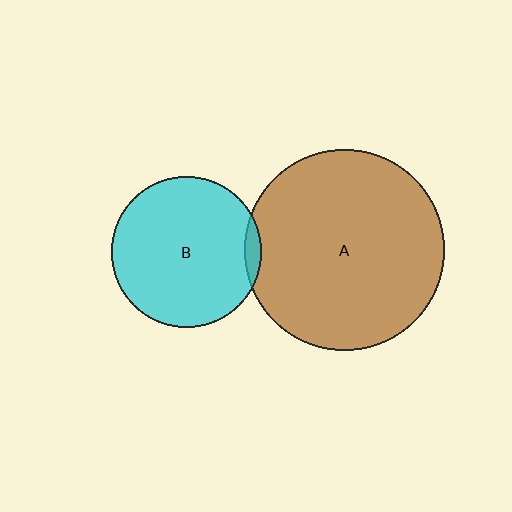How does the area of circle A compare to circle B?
Approximately 1.8 times.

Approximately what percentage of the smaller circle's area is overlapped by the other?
Approximately 5%.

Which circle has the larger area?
Circle A (brown).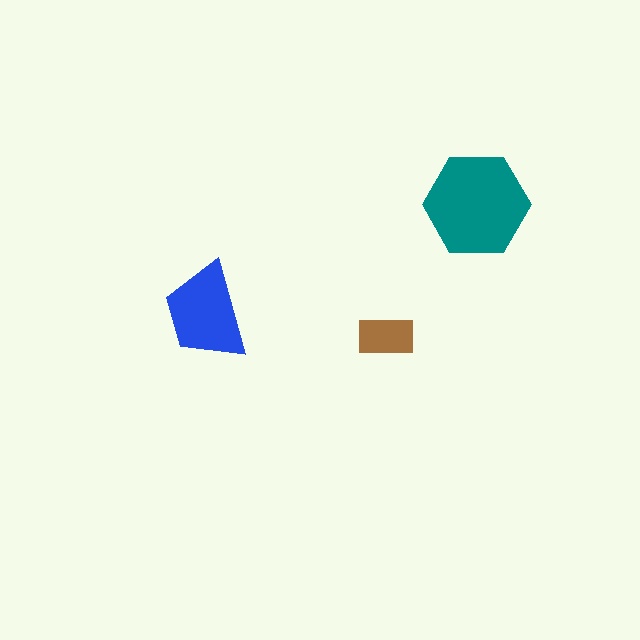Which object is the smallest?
The brown rectangle.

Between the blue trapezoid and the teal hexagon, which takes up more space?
The teal hexagon.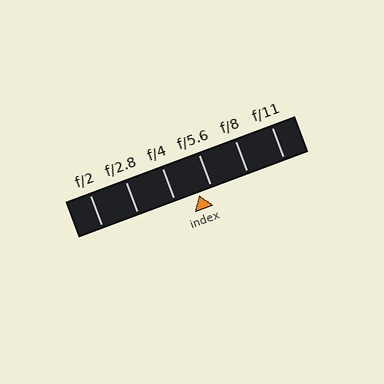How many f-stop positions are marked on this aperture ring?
There are 6 f-stop positions marked.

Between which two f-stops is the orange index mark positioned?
The index mark is between f/4 and f/5.6.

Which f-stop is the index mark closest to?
The index mark is closest to f/5.6.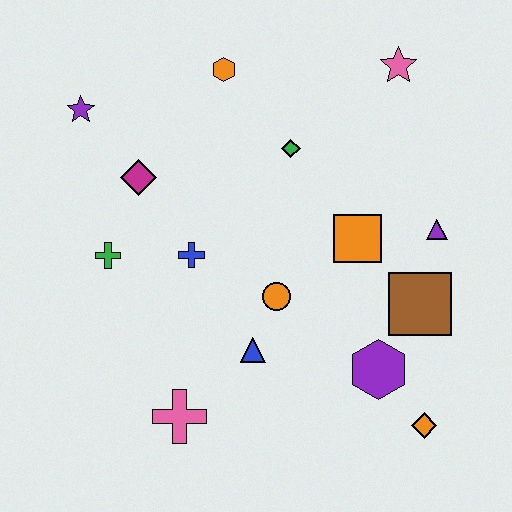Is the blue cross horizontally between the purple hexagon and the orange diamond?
No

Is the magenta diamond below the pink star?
Yes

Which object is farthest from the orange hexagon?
The orange diamond is farthest from the orange hexagon.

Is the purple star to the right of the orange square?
No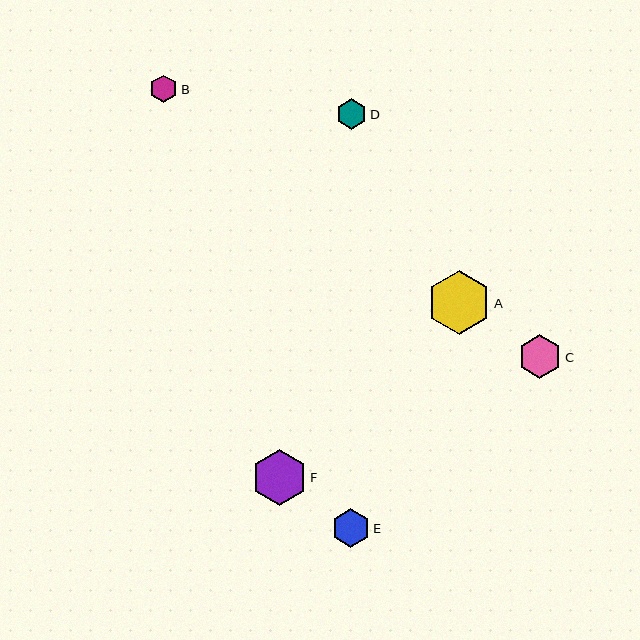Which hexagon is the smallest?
Hexagon B is the smallest with a size of approximately 27 pixels.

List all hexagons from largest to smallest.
From largest to smallest: A, F, C, E, D, B.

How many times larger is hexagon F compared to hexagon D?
Hexagon F is approximately 1.8 times the size of hexagon D.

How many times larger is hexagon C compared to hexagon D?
Hexagon C is approximately 1.4 times the size of hexagon D.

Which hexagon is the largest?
Hexagon A is the largest with a size of approximately 64 pixels.